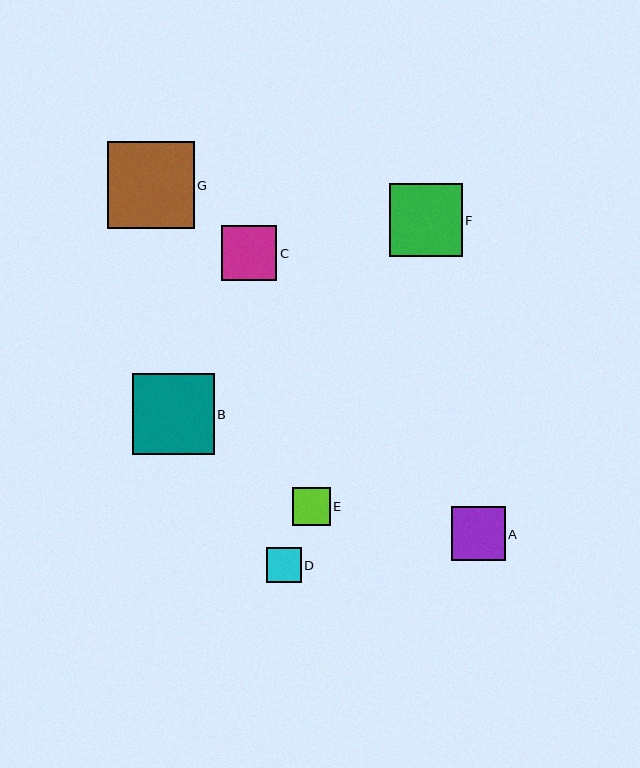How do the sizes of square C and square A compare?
Square C and square A are approximately the same size.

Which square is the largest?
Square G is the largest with a size of approximately 86 pixels.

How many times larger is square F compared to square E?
Square F is approximately 1.9 times the size of square E.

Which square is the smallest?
Square D is the smallest with a size of approximately 35 pixels.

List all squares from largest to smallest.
From largest to smallest: G, B, F, C, A, E, D.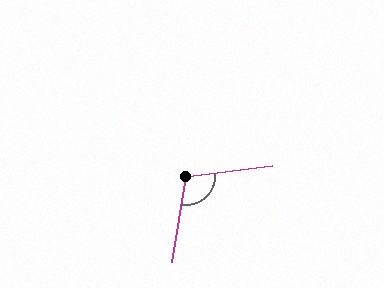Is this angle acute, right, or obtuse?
It is obtuse.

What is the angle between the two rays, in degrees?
Approximately 107 degrees.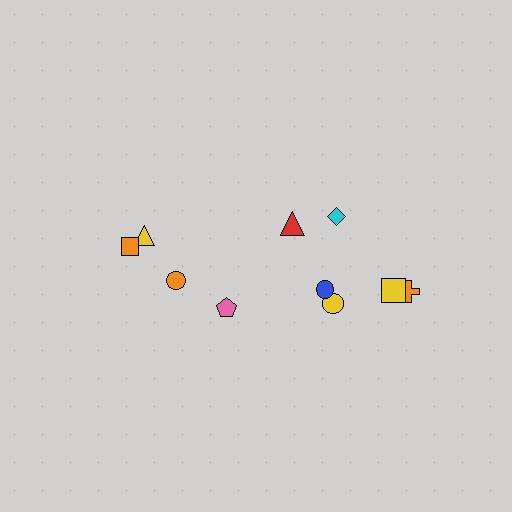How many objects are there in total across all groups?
There are 10 objects.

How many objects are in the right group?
There are 6 objects.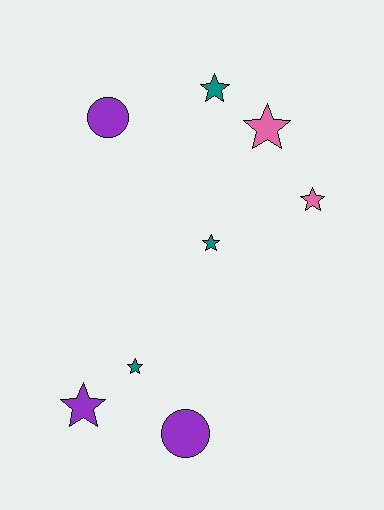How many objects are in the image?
There are 8 objects.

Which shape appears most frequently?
Star, with 6 objects.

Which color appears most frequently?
Teal, with 3 objects.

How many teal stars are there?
There are 3 teal stars.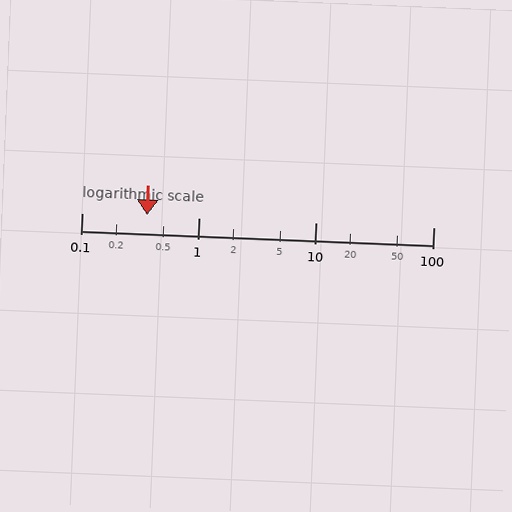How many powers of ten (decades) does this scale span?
The scale spans 3 decades, from 0.1 to 100.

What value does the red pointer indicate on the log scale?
The pointer indicates approximately 0.36.